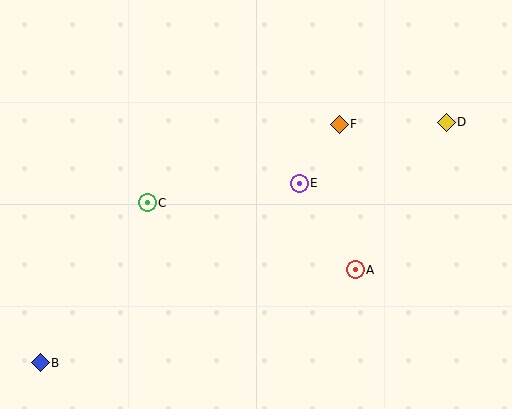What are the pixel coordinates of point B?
Point B is at (40, 363).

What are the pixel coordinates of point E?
Point E is at (299, 183).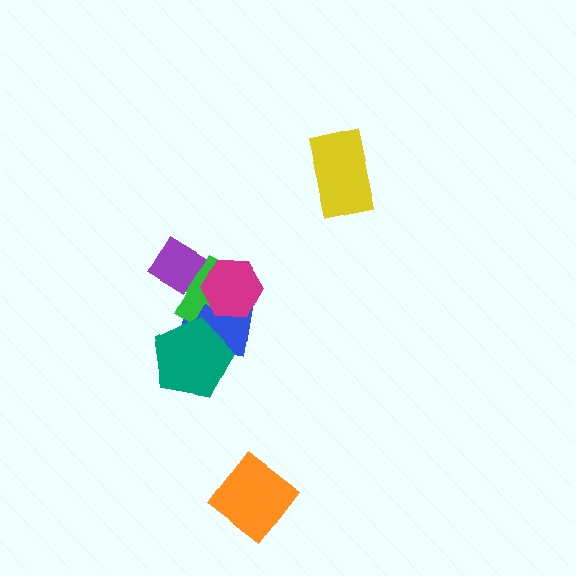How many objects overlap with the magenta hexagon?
2 objects overlap with the magenta hexagon.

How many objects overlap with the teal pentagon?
1 object overlaps with the teal pentagon.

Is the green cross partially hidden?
Yes, it is partially covered by another shape.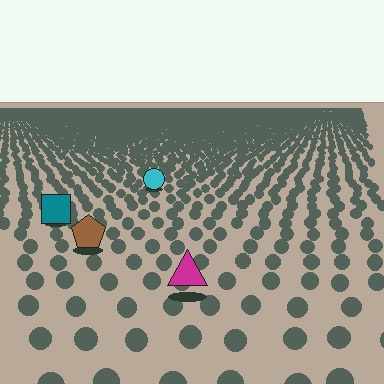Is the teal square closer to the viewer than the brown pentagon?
No. The brown pentagon is closer — you can tell from the texture gradient: the ground texture is coarser near it.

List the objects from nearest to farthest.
From nearest to farthest: the magenta triangle, the brown pentagon, the teal square, the cyan circle.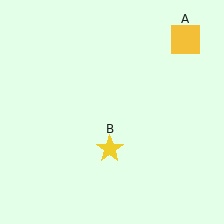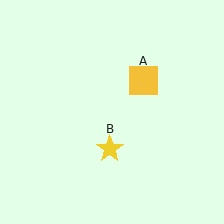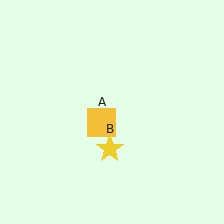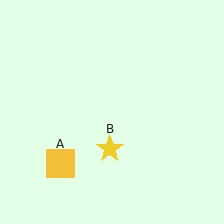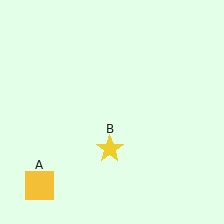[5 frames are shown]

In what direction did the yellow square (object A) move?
The yellow square (object A) moved down and to the left.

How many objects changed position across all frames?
1 object changed position: yellow square (object A).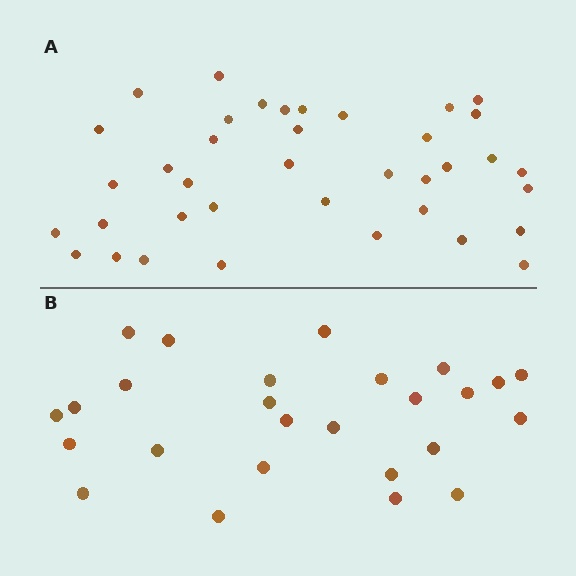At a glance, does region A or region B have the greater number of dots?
Region A (the top region) has more dots.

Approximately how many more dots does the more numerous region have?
Region A has roughly 12 or so more dots than region B.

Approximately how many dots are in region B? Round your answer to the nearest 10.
About 30 dots. (The exact count is 26, which rounds to 30.)